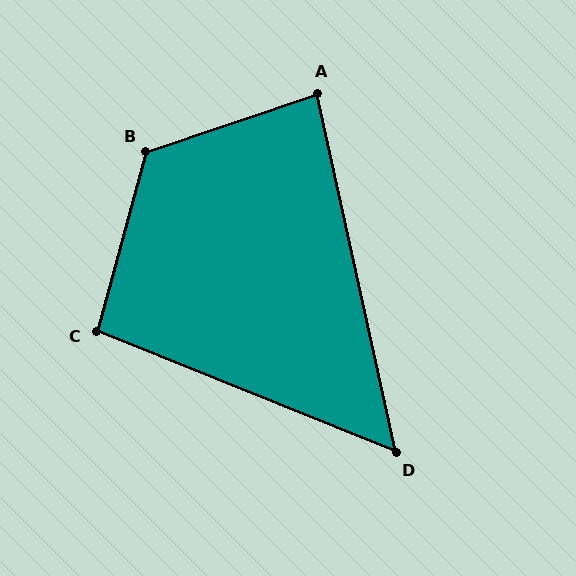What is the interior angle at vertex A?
Approximately 84 degrees (acute).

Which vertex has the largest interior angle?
B, at approximately 124 degrees.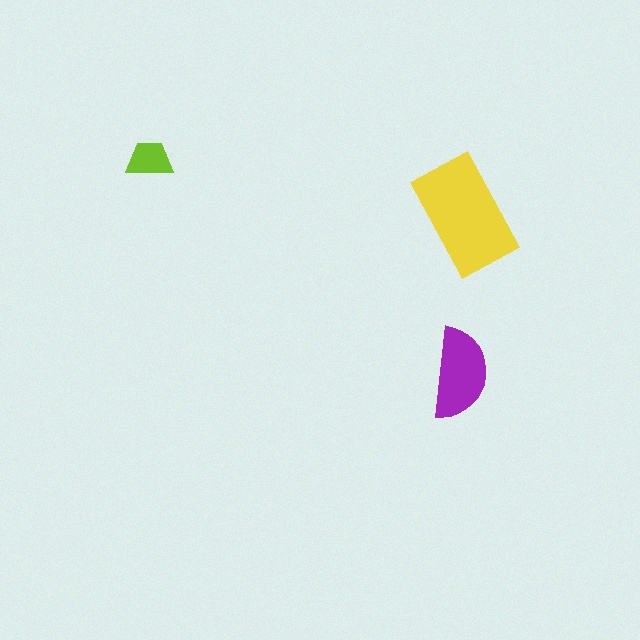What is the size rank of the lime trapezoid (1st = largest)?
3rd.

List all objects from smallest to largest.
The lime trapezoid, the purple semicircle, the yellow rectangle.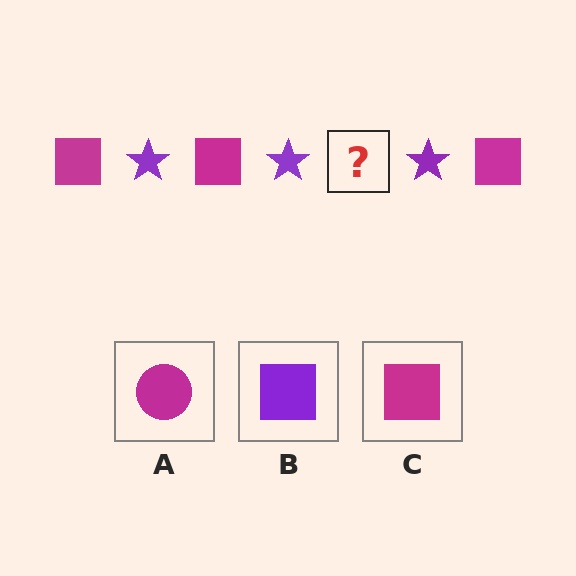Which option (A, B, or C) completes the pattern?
C.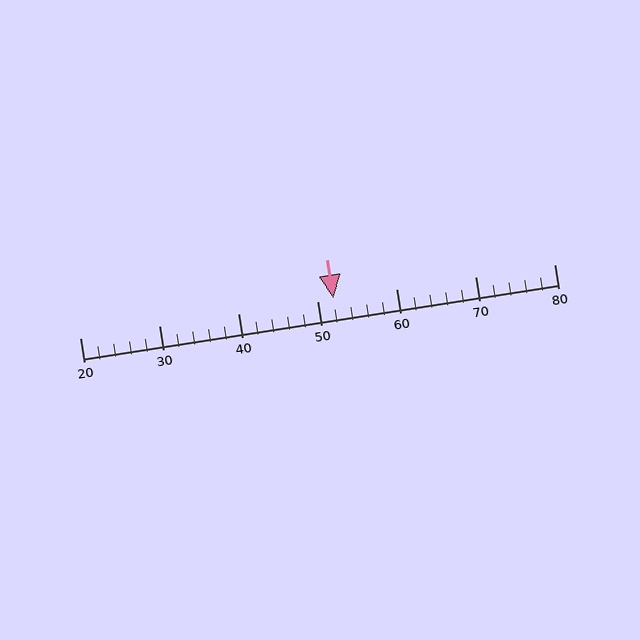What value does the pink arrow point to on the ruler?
The pink arrow points to approximately 52.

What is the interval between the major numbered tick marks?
The major tick marks are spaced 10 units apart.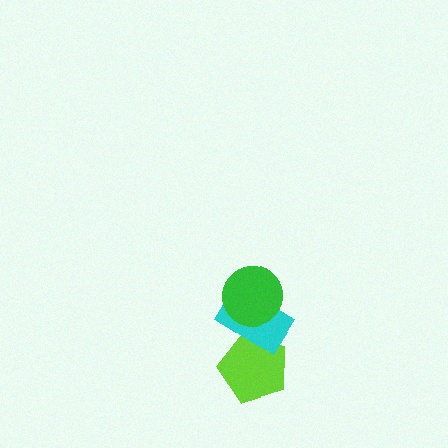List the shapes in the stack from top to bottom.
From top to bottom: the green circle, the cyan rectangle, the lime pentagon.